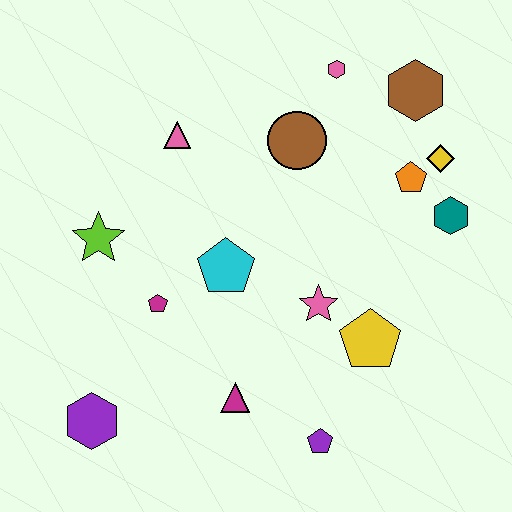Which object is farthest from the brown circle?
The purple hexagon is farthest from the brown circle.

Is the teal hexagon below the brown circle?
Yes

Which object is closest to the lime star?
The magenta pentagon is closest to the lime star.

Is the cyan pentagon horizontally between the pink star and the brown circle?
No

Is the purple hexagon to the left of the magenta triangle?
Yes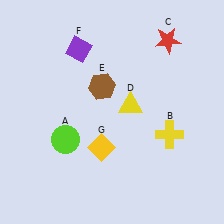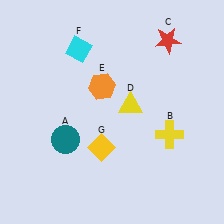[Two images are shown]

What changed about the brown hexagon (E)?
In Image 1, E is brown. In Image 2, it changed to orange.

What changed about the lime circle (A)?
In Image 1, A is lime. In Image 2, it changed to teal.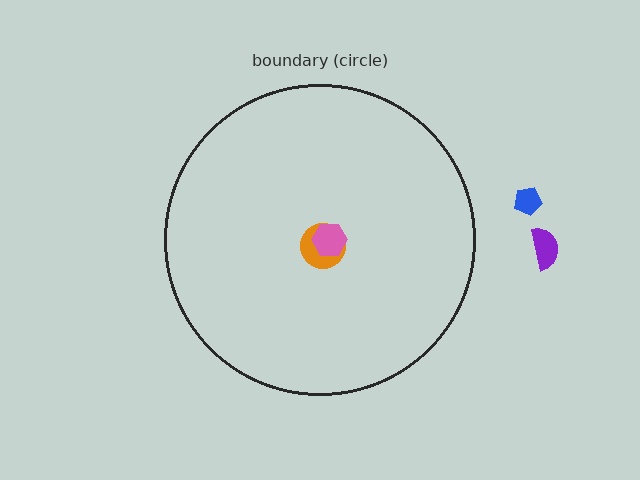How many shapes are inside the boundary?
2 inside, 2 outside.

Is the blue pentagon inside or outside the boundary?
Outside.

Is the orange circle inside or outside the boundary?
Inside.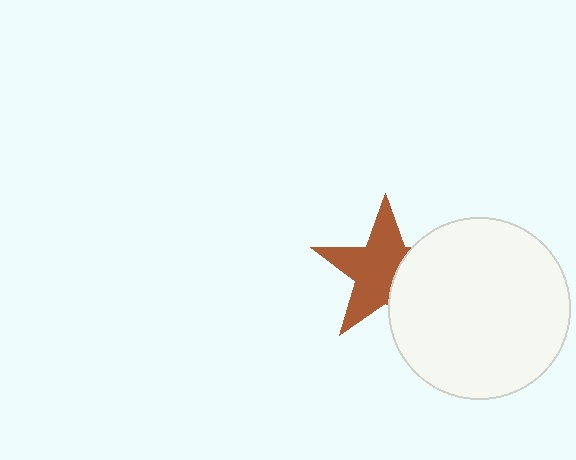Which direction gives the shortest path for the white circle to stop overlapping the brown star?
Moving right gives the shortest separation.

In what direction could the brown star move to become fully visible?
The brown star could move left. That would shift it out from behind the white circle entirely.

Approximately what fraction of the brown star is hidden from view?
Roughly 35% of the brown star is hidden behind the white circle.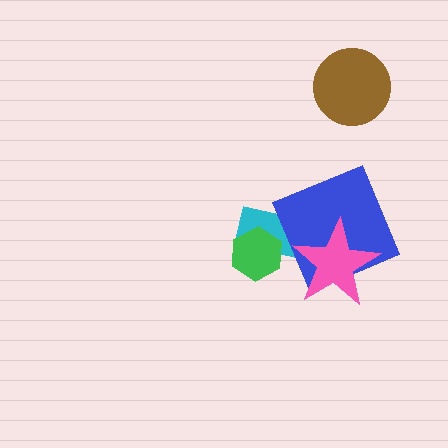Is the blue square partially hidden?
Yes, it is partially covered by another shape.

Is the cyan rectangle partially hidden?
Yes, it is partially covered by another shape.